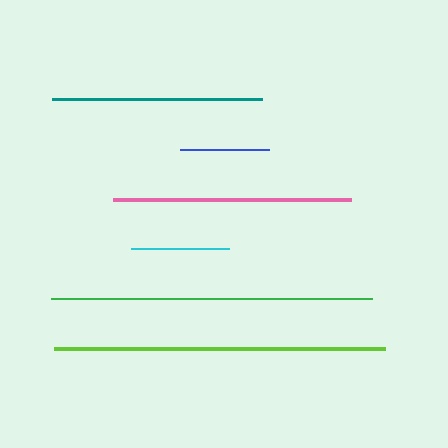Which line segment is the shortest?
The blue line is the shortest at approximately 89 pixels.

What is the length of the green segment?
The green segment is approximately 321 pixels long.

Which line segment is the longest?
The lime line is the longest at approximately 331 pixels.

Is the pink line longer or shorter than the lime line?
The lime line is longer than the pink line.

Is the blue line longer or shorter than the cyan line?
The cyan line is longer than the blue line.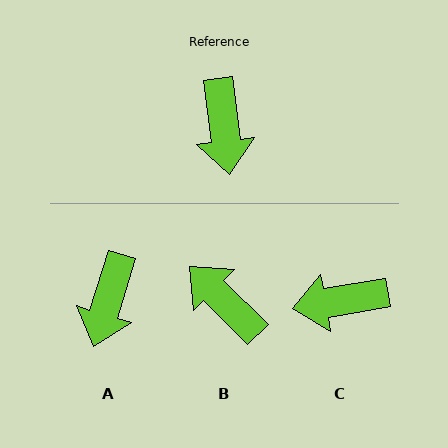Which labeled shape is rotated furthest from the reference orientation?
B, about 142 degrees away.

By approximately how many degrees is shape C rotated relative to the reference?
Approximately 87 degrees clockwise.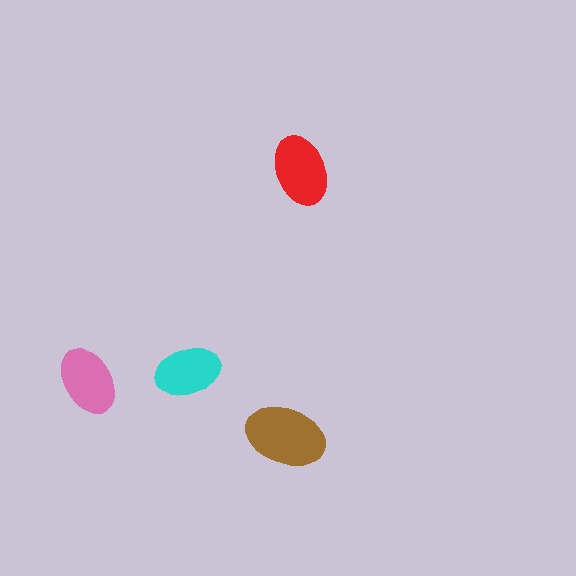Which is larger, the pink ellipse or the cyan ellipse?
The pink one.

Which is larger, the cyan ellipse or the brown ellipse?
The brown one.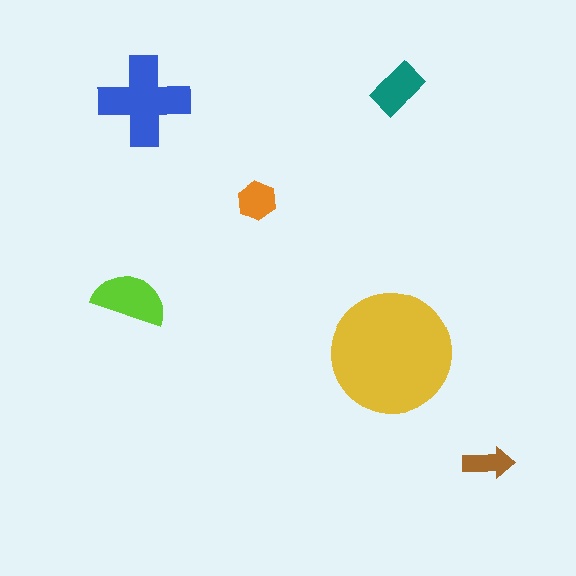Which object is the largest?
The yellow circle.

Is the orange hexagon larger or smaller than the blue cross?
Smaller.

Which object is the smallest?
The brown arrow.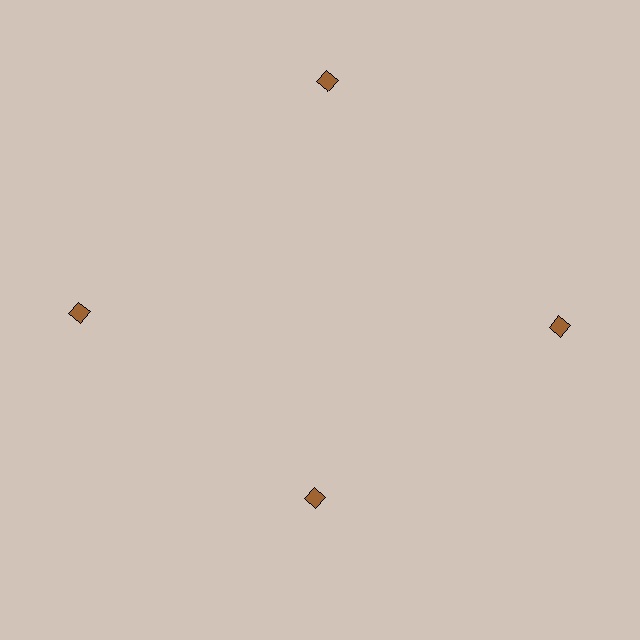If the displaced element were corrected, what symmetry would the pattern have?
It would have 4-fold rotational symmetry — the pattern would map onto itself every 90 degrees.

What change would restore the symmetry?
The symmetry would be restored by moving it outward, back onto the ring so that all 4 diamonds sit at equal angles and equal distance from the center.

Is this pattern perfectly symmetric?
No. The 4 brown diamonds are arranged in a ring, but one element near the 6 o'clock position is pulled inward toward the center, breaking the 4-fold rotational symmetry.